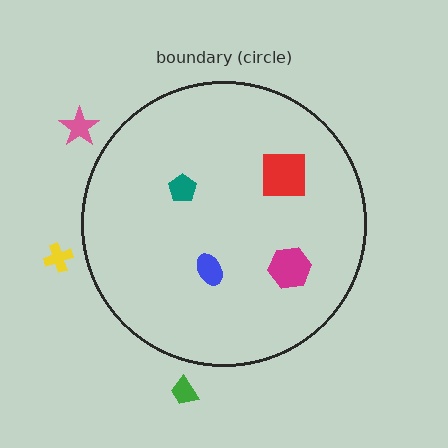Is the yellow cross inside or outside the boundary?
Outside.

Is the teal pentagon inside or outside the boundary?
Inside.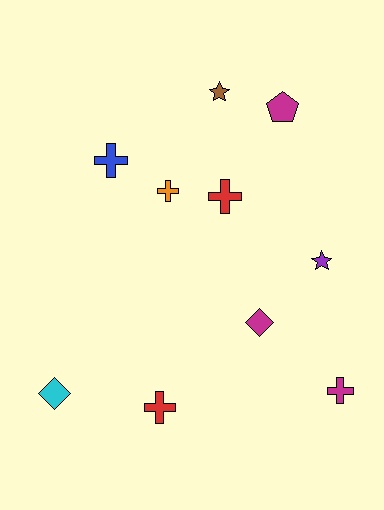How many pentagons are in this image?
There is 1 pentagon.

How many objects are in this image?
There are 10 objects.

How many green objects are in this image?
There are no green objects.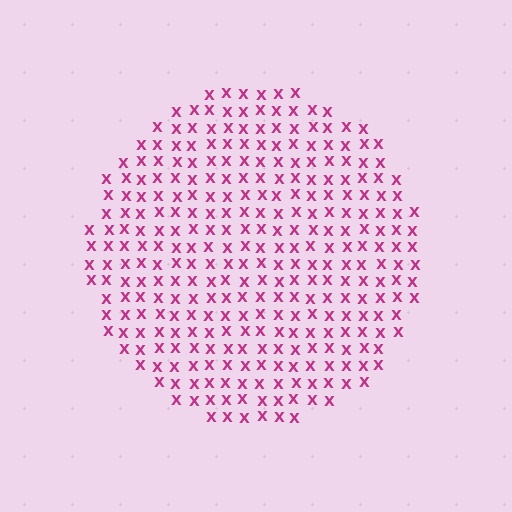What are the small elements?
The small elements are letter X's.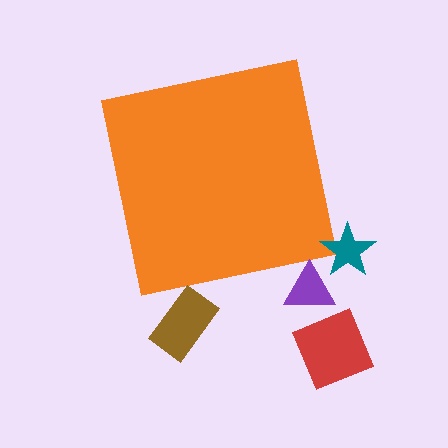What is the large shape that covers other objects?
An orange square.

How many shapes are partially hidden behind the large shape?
0 shapes are partially hidden.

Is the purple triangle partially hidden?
No, the purple triangle is fully visible.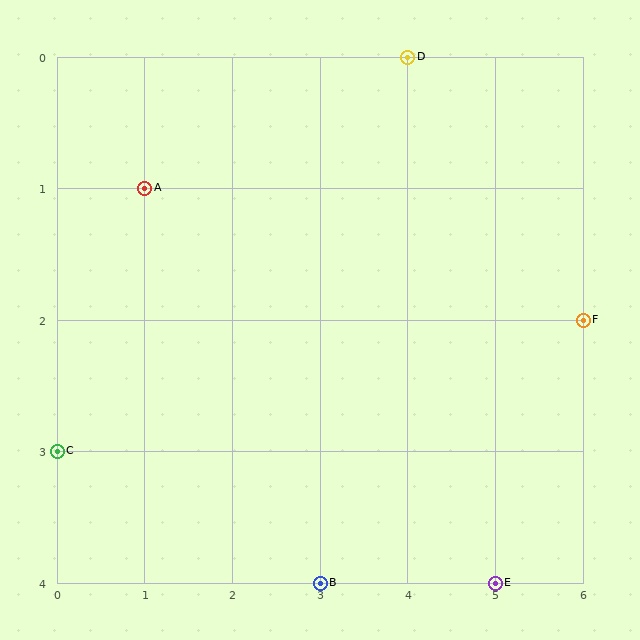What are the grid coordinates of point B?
Point B is at grid coordinates (3, 4).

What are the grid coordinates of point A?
Point A is at grid coordinates (1, 1).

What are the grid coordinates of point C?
Point C is at grid coordinates (0, 3).